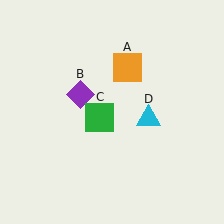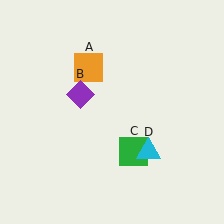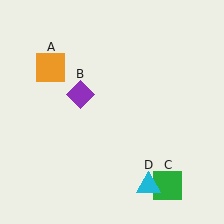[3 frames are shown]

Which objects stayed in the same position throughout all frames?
Purple diamond (object B) remained stationary.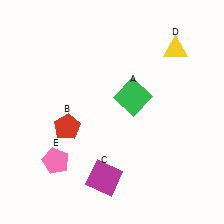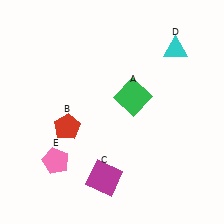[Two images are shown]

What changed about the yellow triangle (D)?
In Image 1, D is yellow. In Image 2, it changed to cyan.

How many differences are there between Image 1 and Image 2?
There is 1 difference between the two images.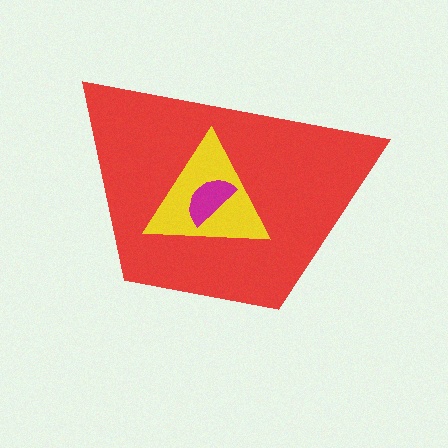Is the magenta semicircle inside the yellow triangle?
Yes.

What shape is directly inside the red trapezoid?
The yellow triangle.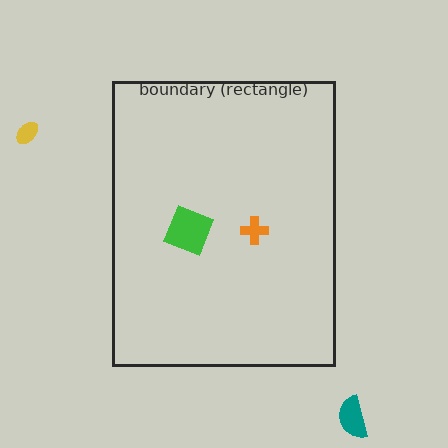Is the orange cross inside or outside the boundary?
Inside.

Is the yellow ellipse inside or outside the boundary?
Outside.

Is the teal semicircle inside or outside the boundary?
Outside.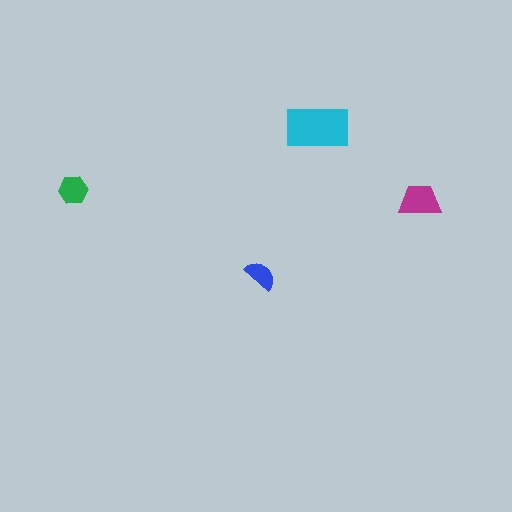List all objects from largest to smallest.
The cyan rectangle, the magenta trapezoid, the green hexagon, the blue semicircle.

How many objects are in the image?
There are 4 objects in the image.